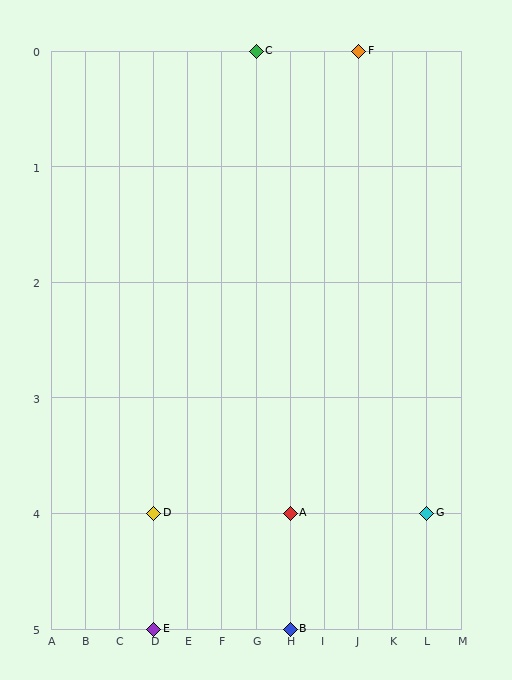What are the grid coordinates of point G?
Point G is at grid coordinates (L, 4).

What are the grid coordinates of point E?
Point E is at grid coordinates (D, 5).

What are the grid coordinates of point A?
Point A is at grid coordinates (H, 4).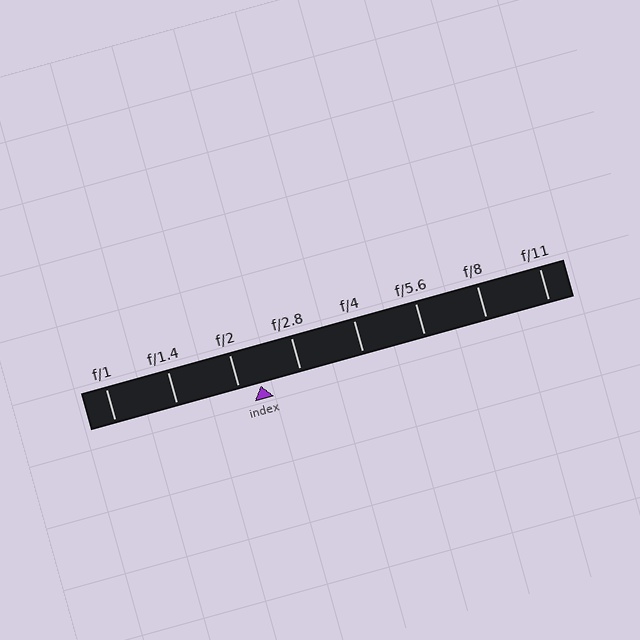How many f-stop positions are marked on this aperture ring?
There are 8 f-stop positions marked.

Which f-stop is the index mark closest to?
The index mark is closest to f/2.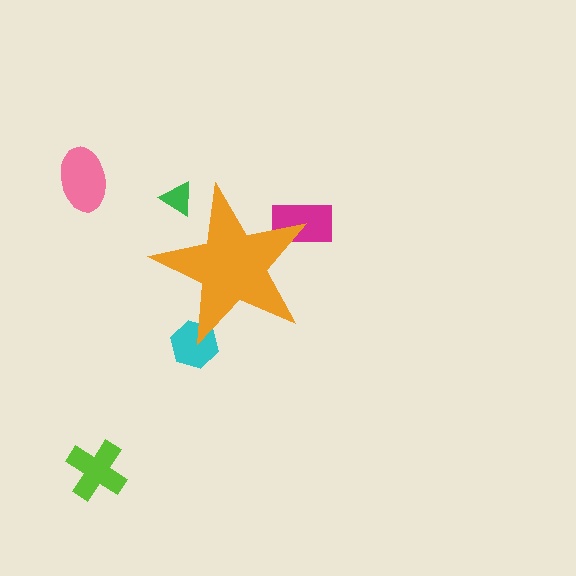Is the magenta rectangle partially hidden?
Yes, the magenta rectangle is partially hidden behind the orange star.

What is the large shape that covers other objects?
An orange star.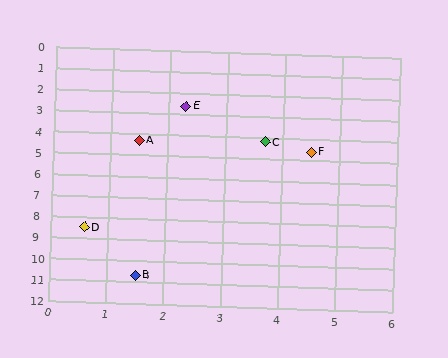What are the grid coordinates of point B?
Point B is at approximately (1.5, 10.7).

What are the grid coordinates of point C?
Point C is at approximately (3.7, 4.2).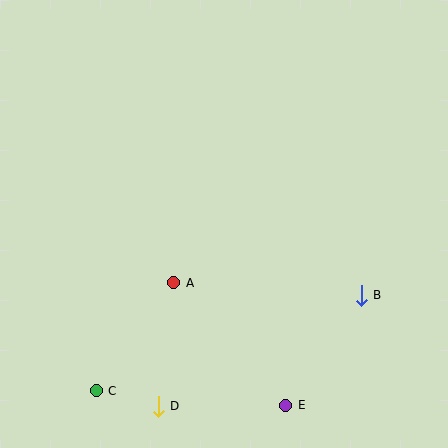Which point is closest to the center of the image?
Point A at (174, 283) is closest to the center.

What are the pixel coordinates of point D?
Point D is at (158, 406).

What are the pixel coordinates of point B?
Point B is at (361, 295).